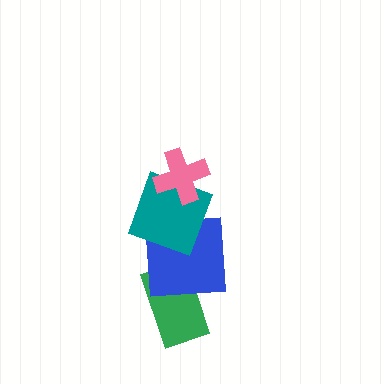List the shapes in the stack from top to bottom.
From top to bottom: the pink cross, the teal square, the blue square, the green rectangle.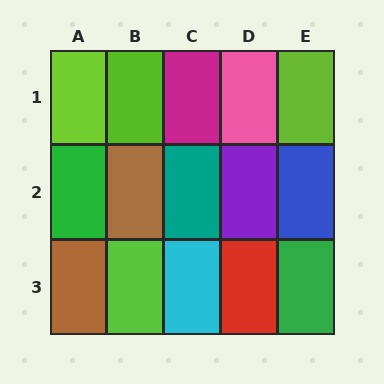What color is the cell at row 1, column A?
Lime.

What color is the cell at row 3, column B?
Lime.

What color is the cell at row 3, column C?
Cyan.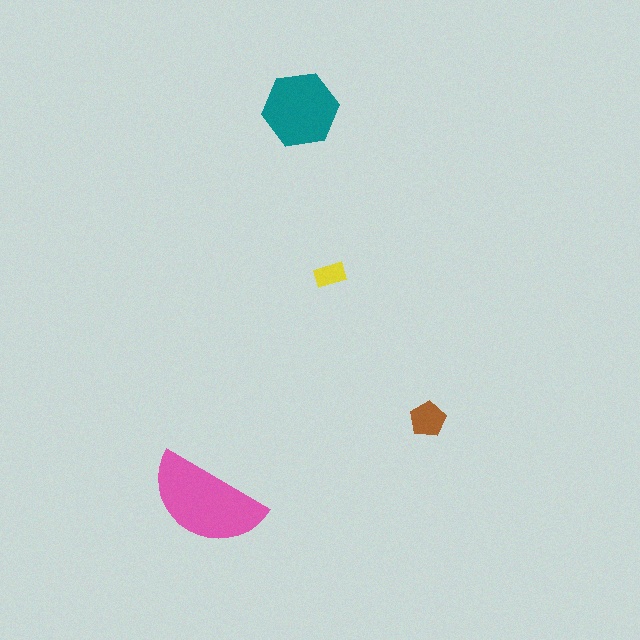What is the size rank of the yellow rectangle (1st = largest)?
4th.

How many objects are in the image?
There are 4 objects in the image.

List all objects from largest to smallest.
The pink semicircle, the teal hexagon, the brown pentagon, the yellow rectangle.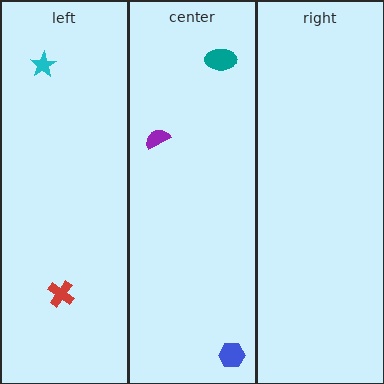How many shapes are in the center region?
3.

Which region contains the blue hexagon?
The center region.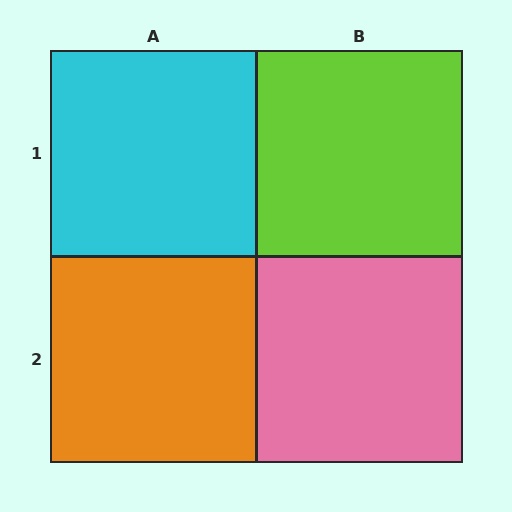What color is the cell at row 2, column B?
Pink.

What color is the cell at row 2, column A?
Orange.